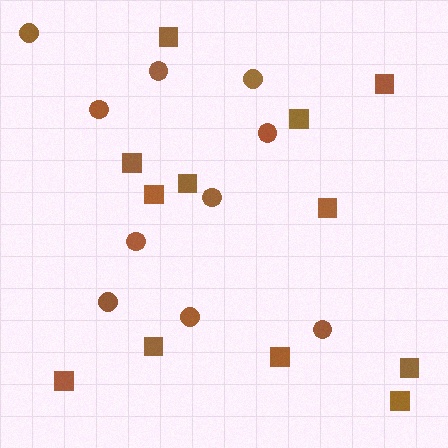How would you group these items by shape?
There are 2 groups: one group of circles (10) and one group of squares (12).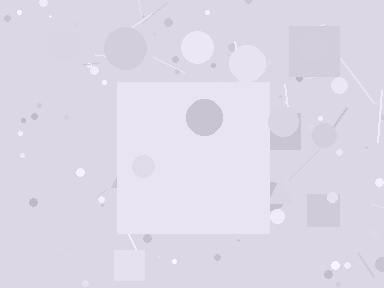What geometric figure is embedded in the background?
A square is embedded in the background.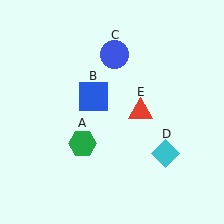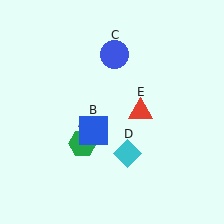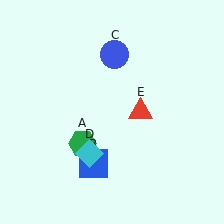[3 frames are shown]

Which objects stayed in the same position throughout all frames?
Green hexagon (object A) and blue circle (object C) and red triangle (object E) remained stationary.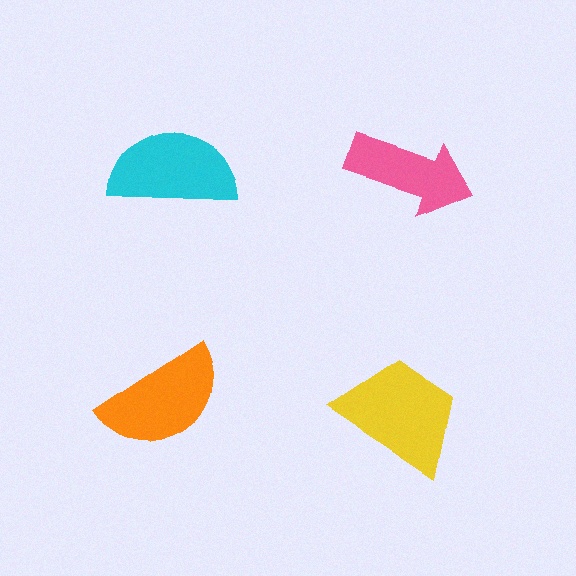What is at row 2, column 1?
An orange semicircle.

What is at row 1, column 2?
A pink arrow.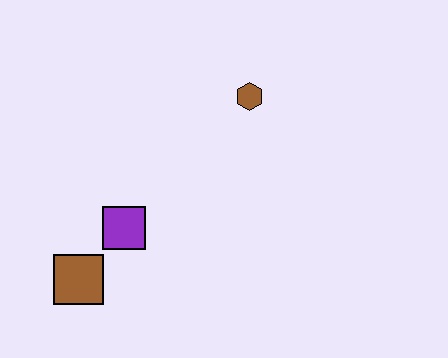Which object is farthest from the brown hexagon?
The brown square is farthest from the brown hexagon.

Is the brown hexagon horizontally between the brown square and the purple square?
No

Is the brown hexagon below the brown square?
No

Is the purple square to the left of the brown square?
No